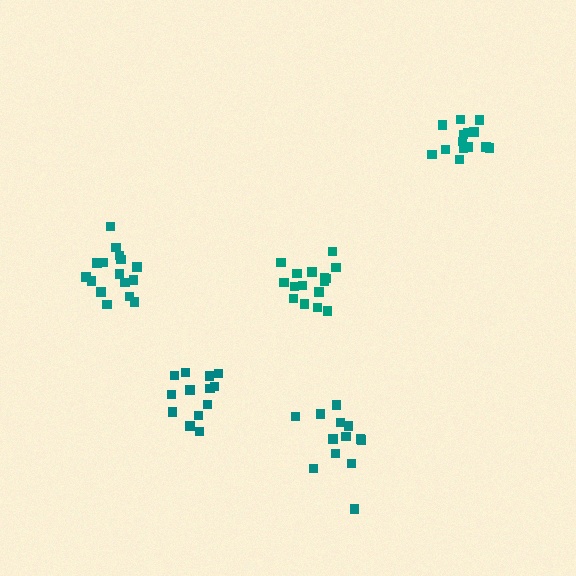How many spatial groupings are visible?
There are 5 spatial groupings.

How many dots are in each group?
Group 1: 13 dots, Group 2: 17 dots, Group 3: 16 dots, Group 4: 13 dots, Group 5: 14 dots (73 total).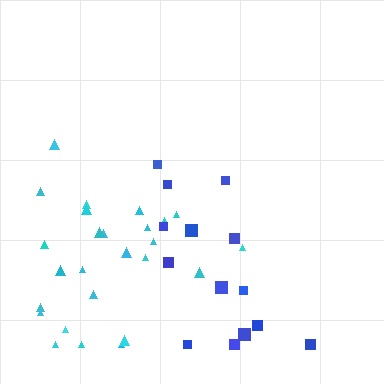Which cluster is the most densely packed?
Cyan.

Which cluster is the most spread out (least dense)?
Blue.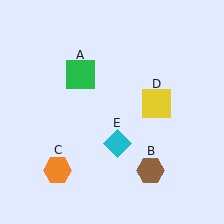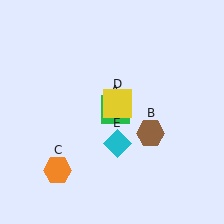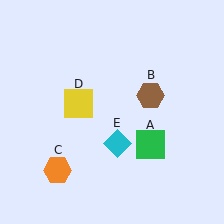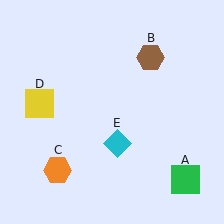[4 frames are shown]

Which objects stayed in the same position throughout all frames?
Orange hexagon (object C) and cyan diamond (object E) remained stationary.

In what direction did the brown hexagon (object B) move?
The brown hexagon (object B) moved up.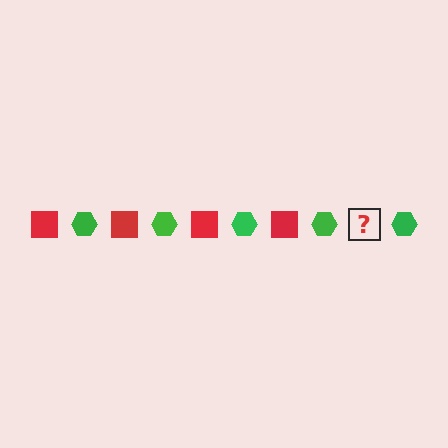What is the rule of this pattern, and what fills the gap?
The rule is that the pattern alternates between red square and green hexagon. The gap should be filled with a red square.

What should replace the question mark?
The question mark should be replaced with a red square.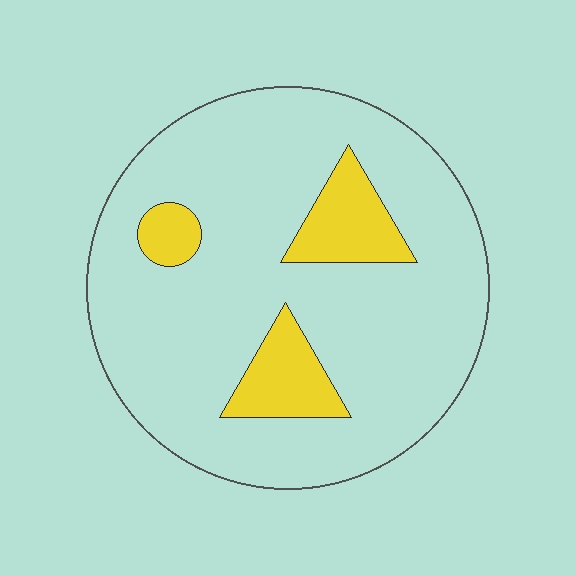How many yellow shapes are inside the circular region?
3.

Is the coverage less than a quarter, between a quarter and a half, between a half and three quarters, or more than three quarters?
Less than a quarter.